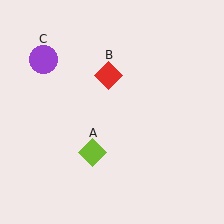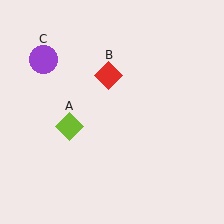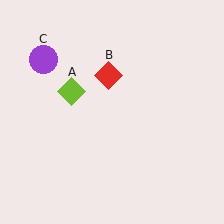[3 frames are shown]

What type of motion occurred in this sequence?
The lime diamond (object A) rotated clockwise around the center of the scene.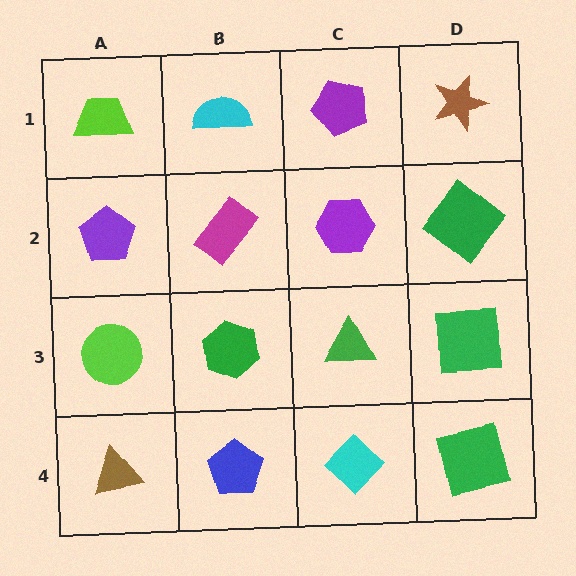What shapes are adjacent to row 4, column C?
A green triangle (row 3, column C), a blue pentagon (row 4, column B), a green square (row 4, column D).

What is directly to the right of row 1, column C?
A brown star.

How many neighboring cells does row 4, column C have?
3.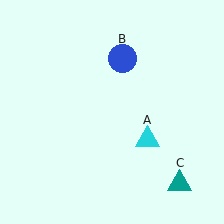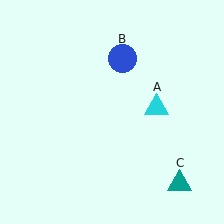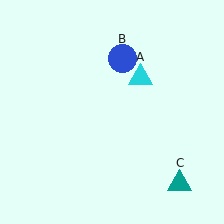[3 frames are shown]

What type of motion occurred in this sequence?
The cyan triangle (object A) rotated counterclockwise around the center of the scene.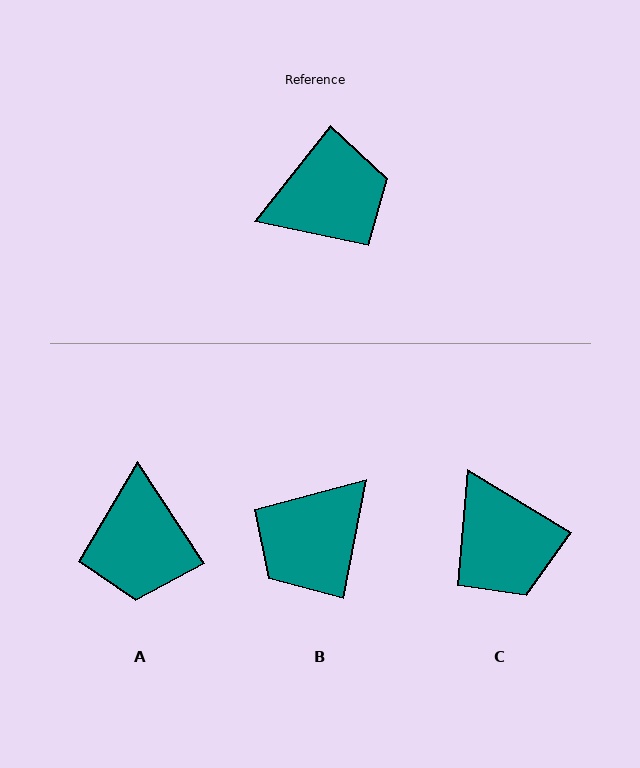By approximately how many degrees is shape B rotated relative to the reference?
Approximately 153 degrees clockwise.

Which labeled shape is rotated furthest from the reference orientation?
B, about 153 degrees away.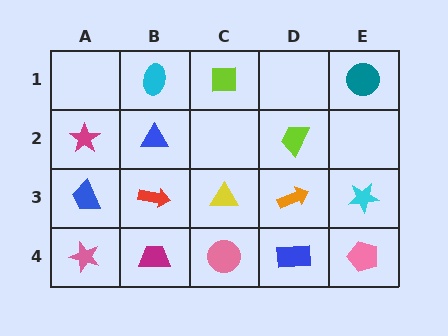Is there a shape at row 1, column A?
No, that cell is empty.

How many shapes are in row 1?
3 shapes.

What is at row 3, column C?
A yellow triangle.